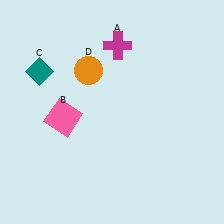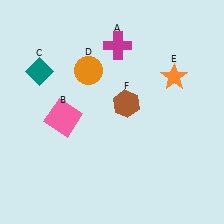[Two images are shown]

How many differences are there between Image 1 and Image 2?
There are 2 differences between the two images.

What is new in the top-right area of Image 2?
A brown hexagon (F) was added in the top-right area of Image 2.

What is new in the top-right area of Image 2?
An orange star (E) was added in the top-right area of Image 2.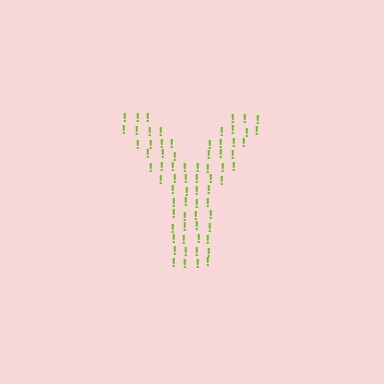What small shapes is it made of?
It is made of small exclamation marks.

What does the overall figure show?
The overall figure shows the letter Y.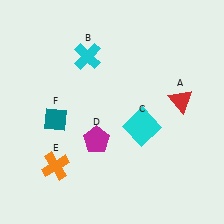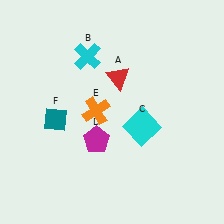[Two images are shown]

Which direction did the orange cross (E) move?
The orange cross (E) moved up.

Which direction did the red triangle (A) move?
The red triangle (A) moved left.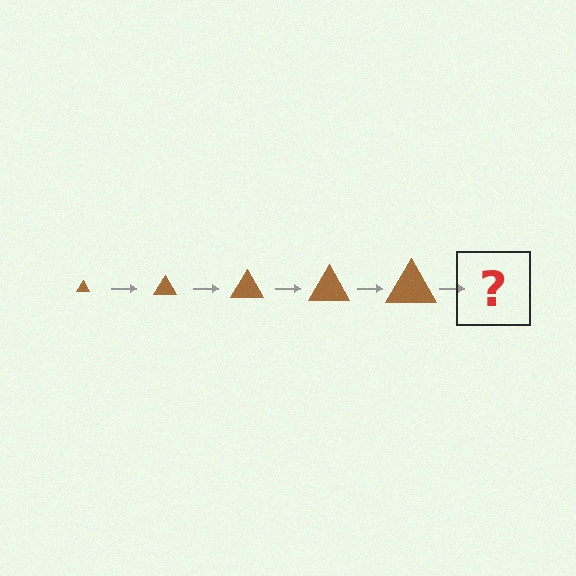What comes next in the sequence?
The next element should be a brown triangle, larger than the previous one.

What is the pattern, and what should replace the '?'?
The pattern is that the triangle gets progressively larger each step. The '?' should be a brown triangle, larger than the previous one.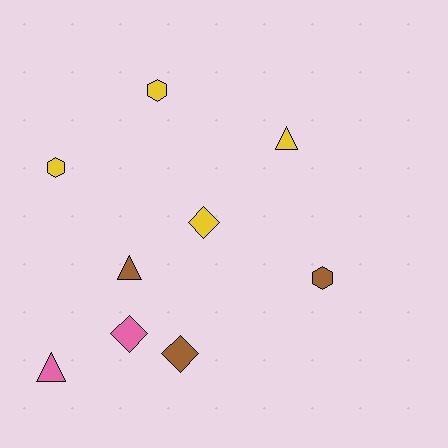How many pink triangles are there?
There is 1 pink triangle.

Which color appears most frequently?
Yellow, with 4 objects.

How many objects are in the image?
There are 9 objects.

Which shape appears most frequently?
Hexagon, with 3 objects.